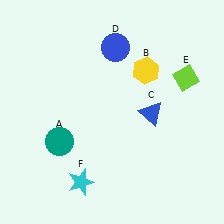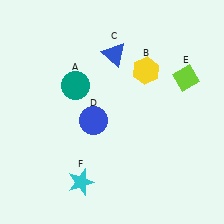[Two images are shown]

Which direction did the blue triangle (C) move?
The blue triangle (C) moved up.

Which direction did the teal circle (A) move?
The teal circle (A) moved up.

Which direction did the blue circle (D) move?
The blue circle (D) moved down.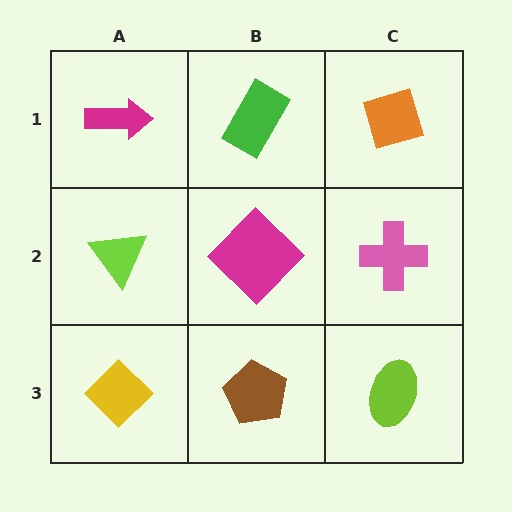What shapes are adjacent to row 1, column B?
A magenta diamond (row 2, column B), a magenta arrow (row 1, column A), an orange diamond (row 1, column C).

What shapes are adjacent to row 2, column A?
A magenta arrow (row 1, column A), a yellow diamond (row 3, column A), a magenta diamond (row 2, column B).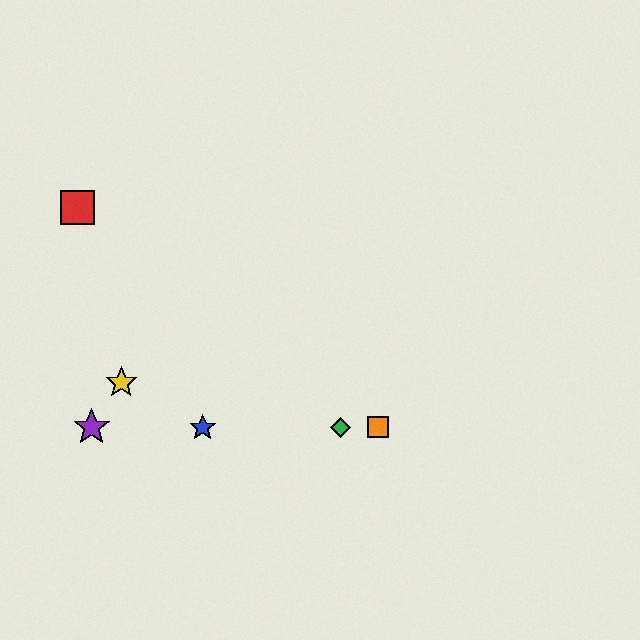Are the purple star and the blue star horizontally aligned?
Yes, both are at y≈427.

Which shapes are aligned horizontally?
The blue star, the green diamond, the purple star, the orange square are aligned horizontally.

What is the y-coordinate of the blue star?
The blue star is at y≈427.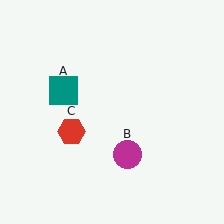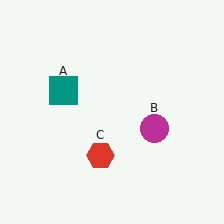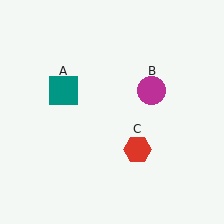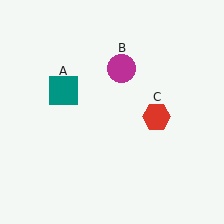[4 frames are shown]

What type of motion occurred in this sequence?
The magenta circle (object B), red hexagon (object C) rotated counterclockwise around the center of the scene.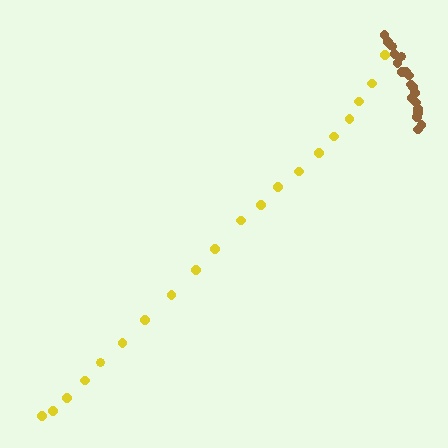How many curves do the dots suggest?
There are 2 distinct paths.